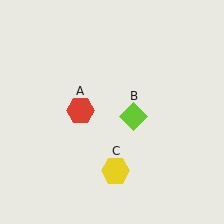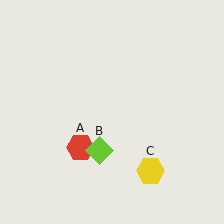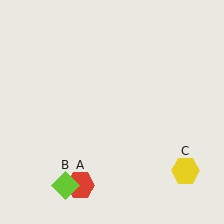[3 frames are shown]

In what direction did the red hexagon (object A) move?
The red hexagon (object A) moved down.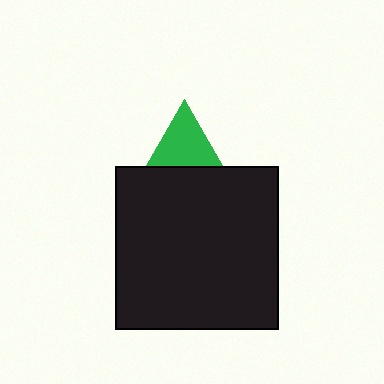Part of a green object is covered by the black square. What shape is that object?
It is a triangle.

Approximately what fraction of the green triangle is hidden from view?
Roughly 35% of the green triangle is hidden behind the black square.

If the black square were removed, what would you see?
You would see the complete green triangle.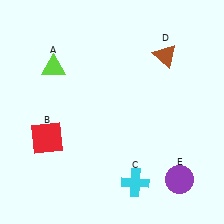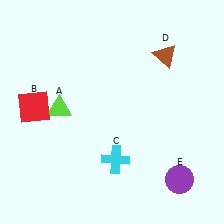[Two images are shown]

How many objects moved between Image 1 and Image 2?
3 objects moved between the two images.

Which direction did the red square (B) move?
The red square (B) moved up.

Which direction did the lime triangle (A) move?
The lime triangle (A) moved down.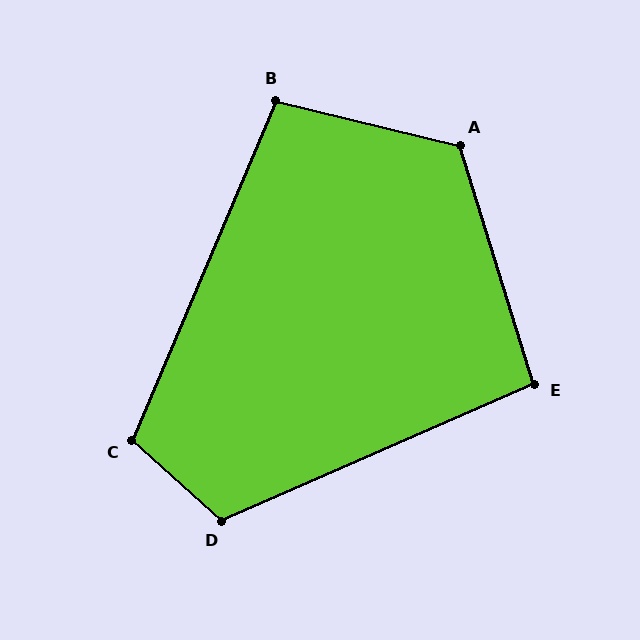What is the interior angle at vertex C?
Approximately 109 degrees (obtuse).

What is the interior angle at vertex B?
Approximately 99 degrees (obtuse).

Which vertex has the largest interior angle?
A, at approximately 121 degrees.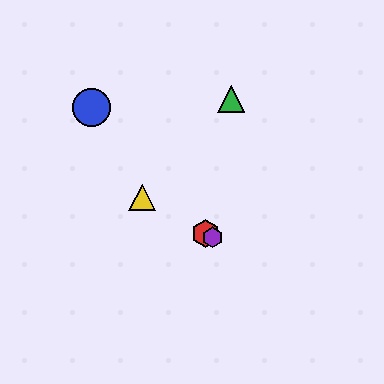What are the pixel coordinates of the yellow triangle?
The yellow triangle is at (142, 197).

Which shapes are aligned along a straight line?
The red hexagon, the yellow triangle, the purple hexagon are aligned along a straight line.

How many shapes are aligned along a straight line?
3 shapes (the red hexagon, the yellow triangle, the purple hexagon) are aligned along a straight line.